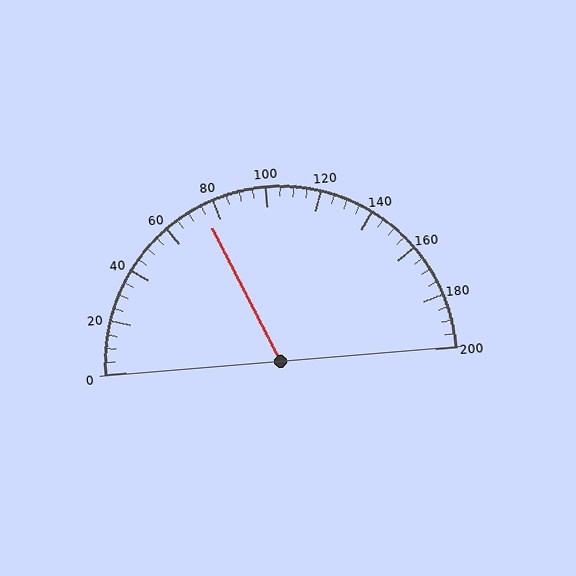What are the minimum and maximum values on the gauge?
The gauge ranges from 0 to 200.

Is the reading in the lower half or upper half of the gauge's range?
The reading is in the lower half of the range (0 to 200).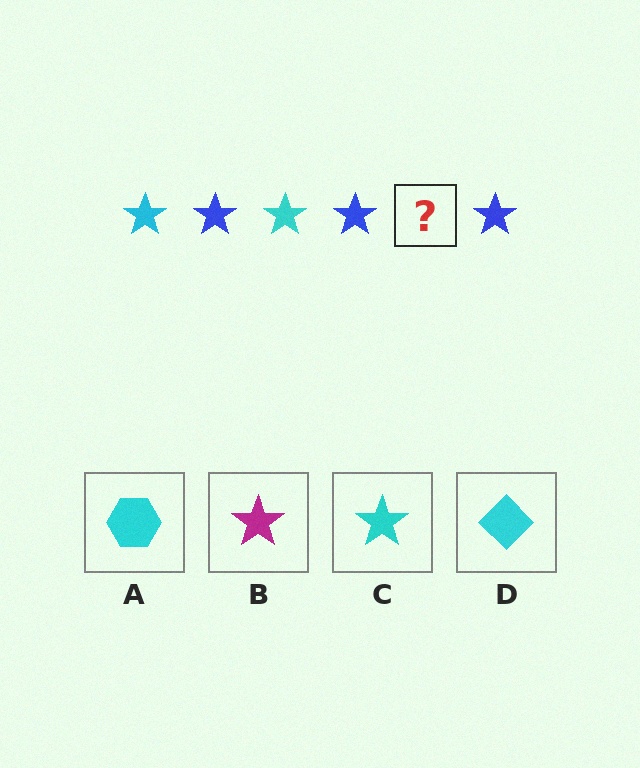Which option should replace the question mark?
Option C.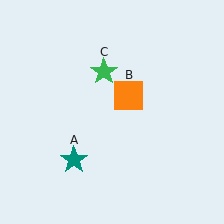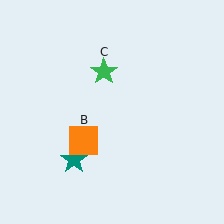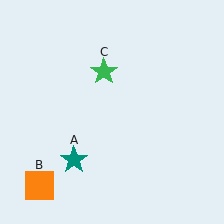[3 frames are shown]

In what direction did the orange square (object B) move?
The orange square (object B) moved down and to the left.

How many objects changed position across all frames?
1 object changed position: orange square (object B).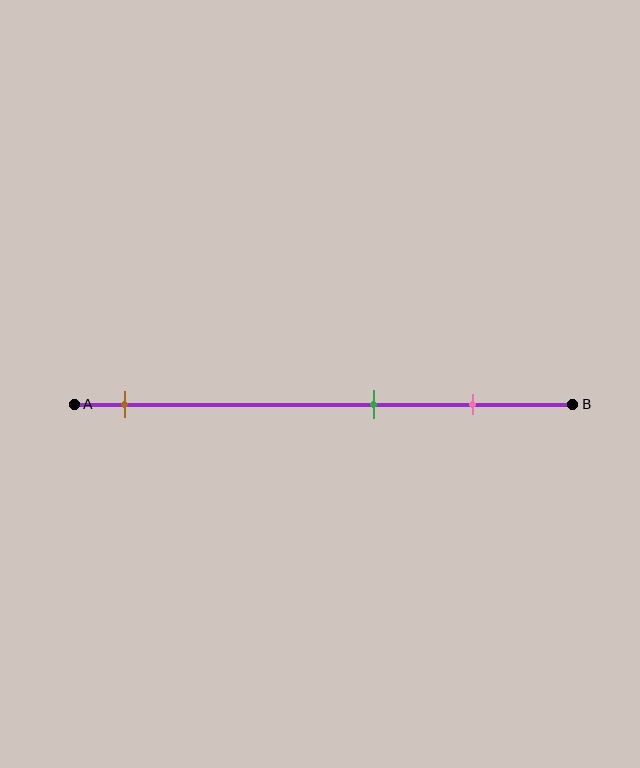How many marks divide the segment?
There are 3 marks dividing the segment.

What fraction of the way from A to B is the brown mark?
The brown mark is approximately 10% (0.1) of the way from A to B.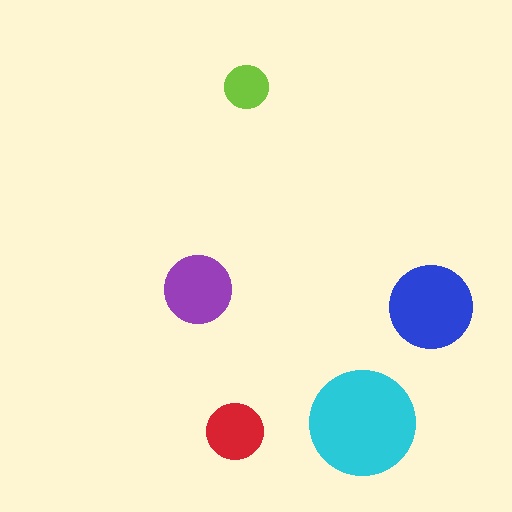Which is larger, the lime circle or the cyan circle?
The cyan one.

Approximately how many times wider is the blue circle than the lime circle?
About 2 times wider.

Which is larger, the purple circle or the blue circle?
The blue one.